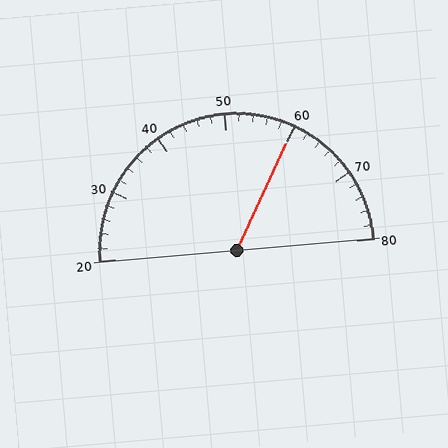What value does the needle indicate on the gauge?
The needle indicates approximately 60.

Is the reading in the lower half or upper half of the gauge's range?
The reading is in the upper half of the range (20 to 80).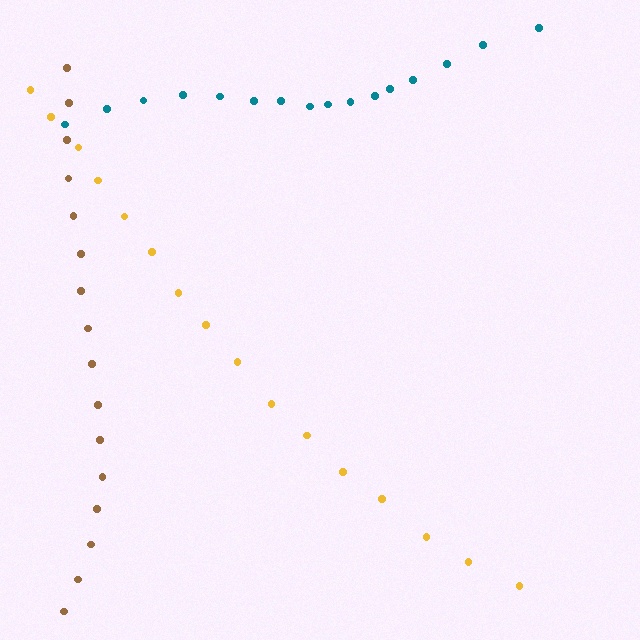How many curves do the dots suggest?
There are 3 distinct paths.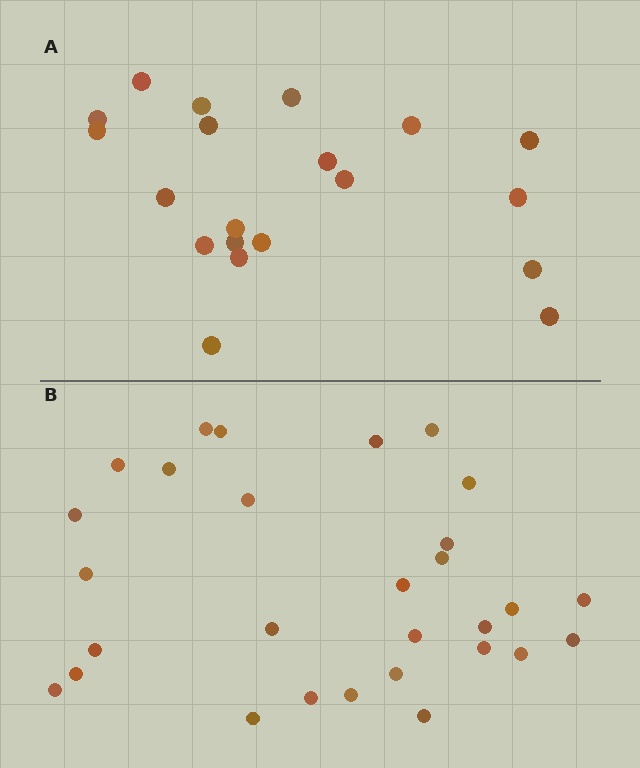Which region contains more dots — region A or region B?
Region B (the bottom region) has more dots.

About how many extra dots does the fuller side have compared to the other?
Region B has roughly 8 or so more dots than region A.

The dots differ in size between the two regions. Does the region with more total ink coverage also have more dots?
No. Region A has more total ink coverage because its dots are larger, but region B actually contains more individual dots. Total area can be misleading — the number of items is what matters here.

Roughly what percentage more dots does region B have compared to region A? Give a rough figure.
About 45% more.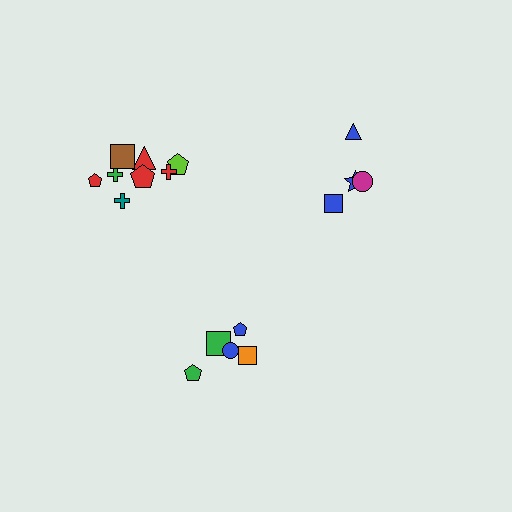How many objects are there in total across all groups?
There are 17 objects.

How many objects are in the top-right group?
There are 4 objects.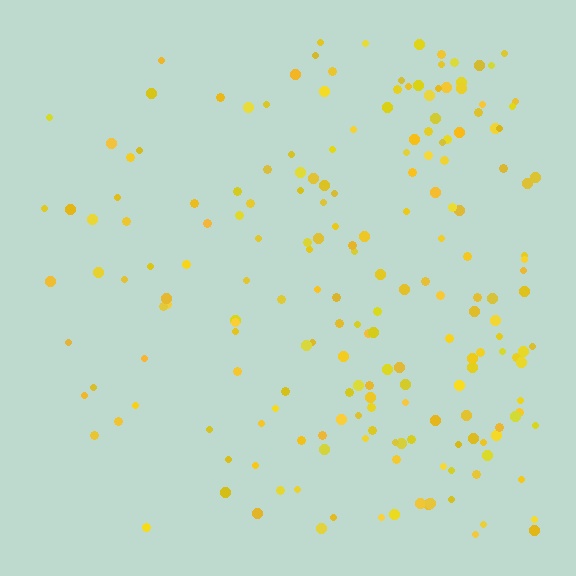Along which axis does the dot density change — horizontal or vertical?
Horizontal.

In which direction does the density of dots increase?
From left to right, with the right side densest.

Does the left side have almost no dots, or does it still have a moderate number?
Still a moderate number, just noticeably fewer than the right.